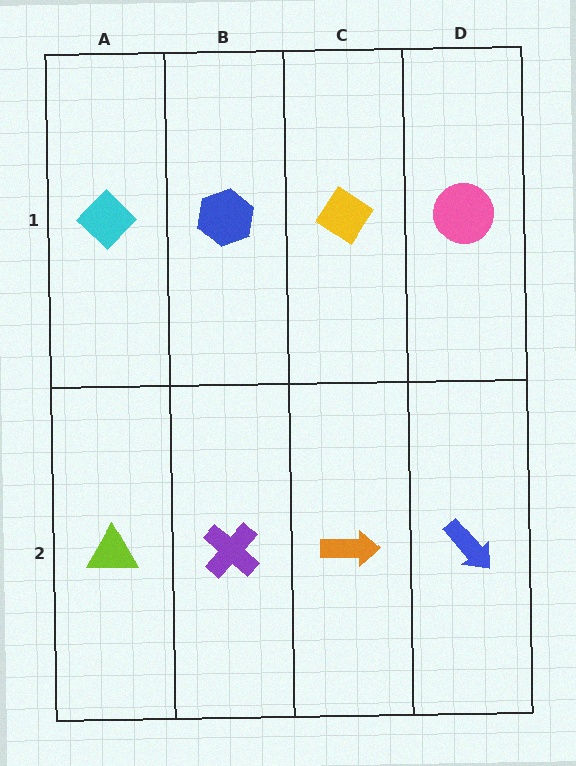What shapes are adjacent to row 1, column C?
An orange arrow (row 2, column C), a blue hexagon (row 1, column B), a pink circle (row 1, column D).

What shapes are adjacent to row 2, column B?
A blue hexagon (row 1, column B), a lime triangle (row 2, column A), an orange arrow (row 2, column C).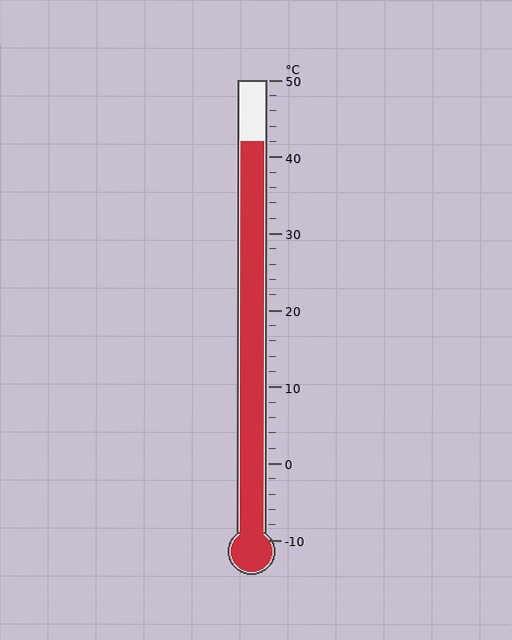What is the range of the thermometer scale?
The thermometer scale ranges from -10°C to 50°C.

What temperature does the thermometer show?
The thermometer shows approximately 42°C.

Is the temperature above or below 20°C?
The temperature is above 20°C.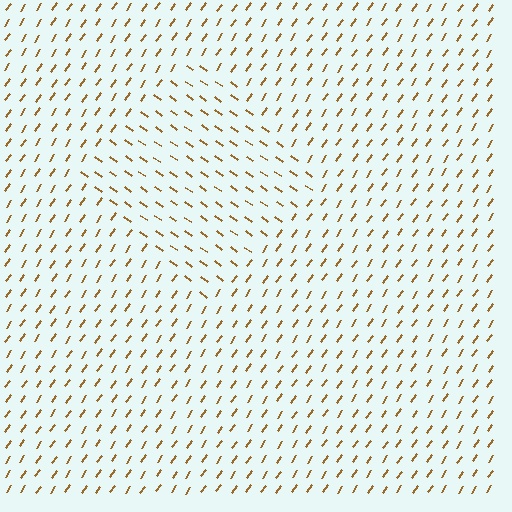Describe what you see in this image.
The image is filled with small brown line segments. A diamond region in the image has lines oriented differently from the surrounding lines, creating a visible texture boundary.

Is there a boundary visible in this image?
Yes, there is a texture boundary formed by a change in line orientation.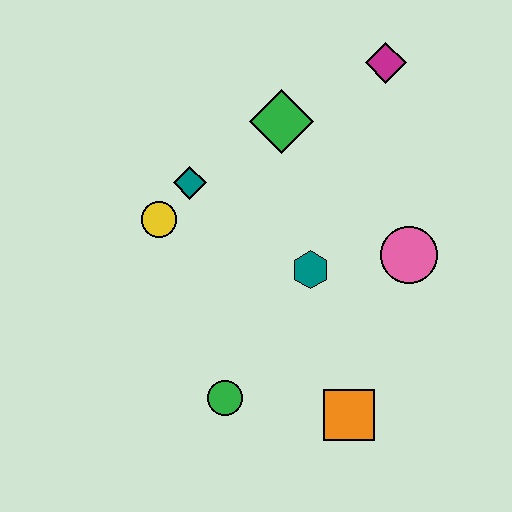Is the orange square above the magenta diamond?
No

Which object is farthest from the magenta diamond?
The green circle is farthest from the magenta diamond.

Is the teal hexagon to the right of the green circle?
Yes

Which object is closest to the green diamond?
The teal diamond is closest to the green diamond.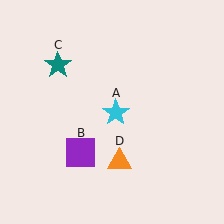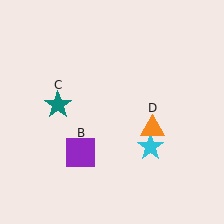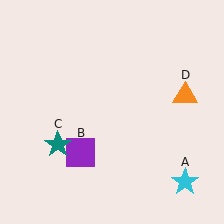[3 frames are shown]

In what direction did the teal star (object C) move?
The teal star (object C) moved down.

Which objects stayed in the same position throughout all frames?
Purple square (object B) remained stationary.